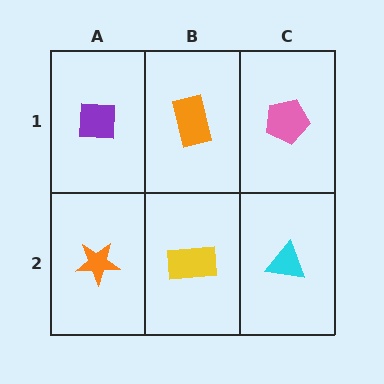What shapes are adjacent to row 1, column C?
A cyan triangle (row 2, column C), an orange rectangle (row 1, column B).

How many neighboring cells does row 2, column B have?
3.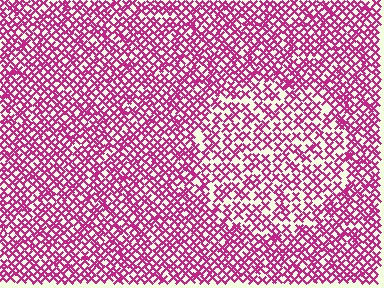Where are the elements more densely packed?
The elements are more densely packed outside the circle boundary.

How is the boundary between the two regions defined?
The boundary is defined by a change in element density (approximately 1.6x ratio). All elements are the same color, size, and shape.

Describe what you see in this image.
The image contains small magenta elements arranged at two different densities. A circle-shaped region is visible where the elements are less densely packed than the surrounding area.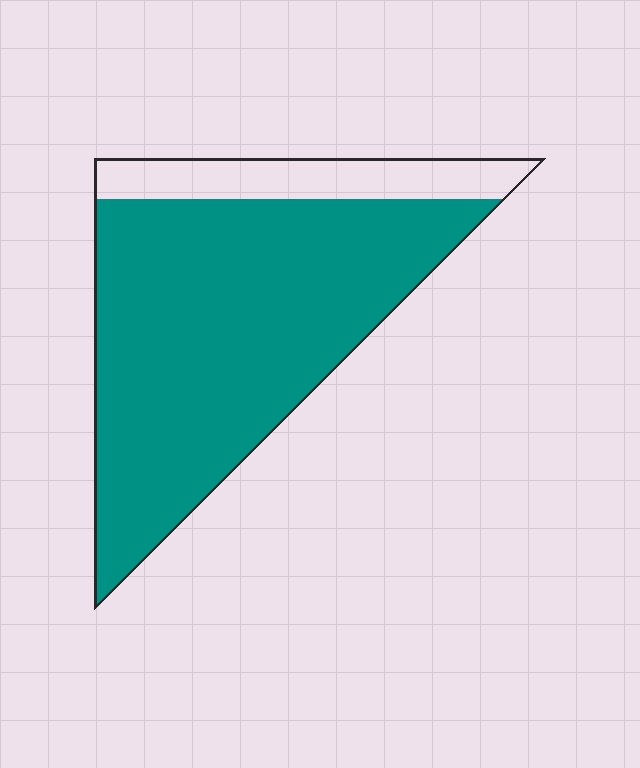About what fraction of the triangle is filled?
About five sixths (5/6).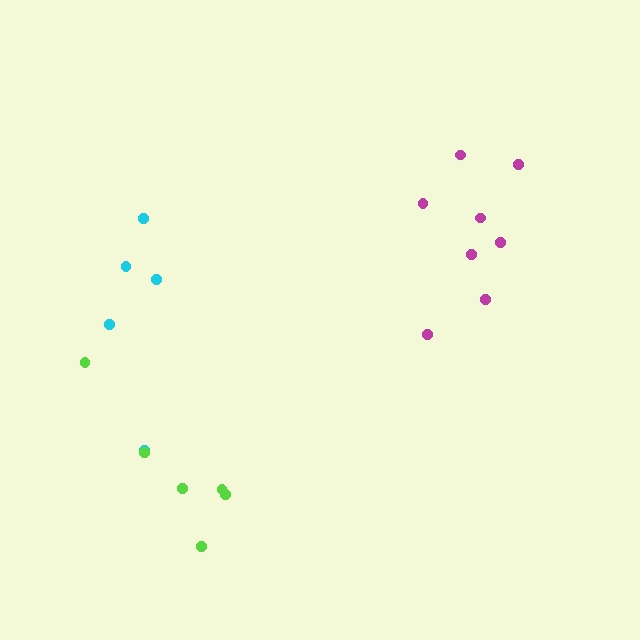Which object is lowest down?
The lime cluster is bottommost.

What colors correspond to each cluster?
The clusters are colored: cyan, lime, magenta.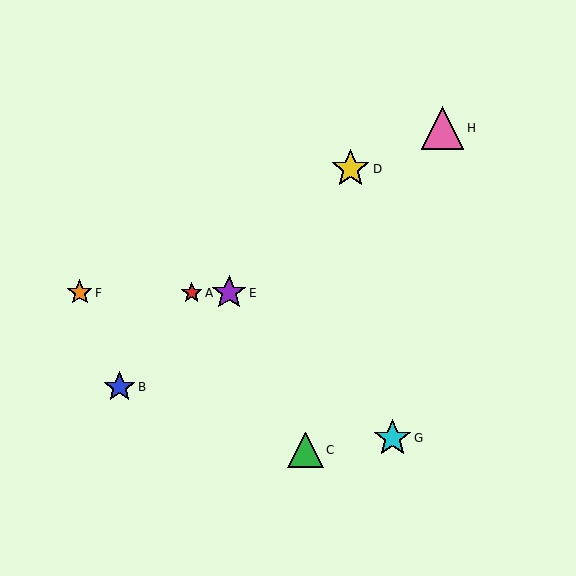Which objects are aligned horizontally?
Objects A, E, F are aligned horizontally.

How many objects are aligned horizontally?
3 objects (A, E, F) are aligned horizontally.